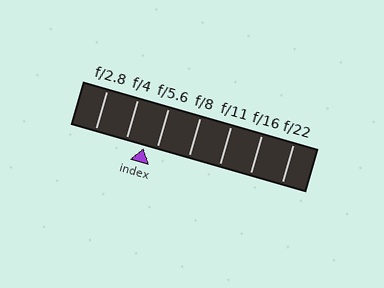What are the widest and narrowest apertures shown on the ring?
The widest aperture shown is f/2.8 and the narrowest is f/22.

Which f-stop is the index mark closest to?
The index mark is closest to f/5.6.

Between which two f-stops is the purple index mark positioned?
The index mark is between f/4 and f/5.6.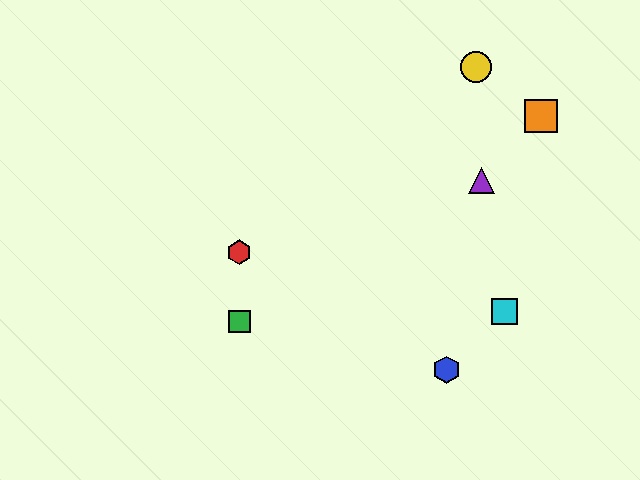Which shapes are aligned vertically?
The red hexagon, the green square are aligned vertically.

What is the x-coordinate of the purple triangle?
The purple triangle is at x≈481.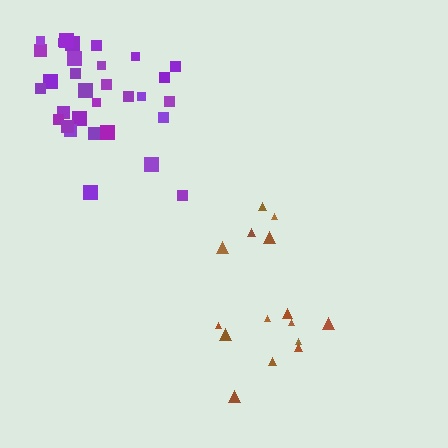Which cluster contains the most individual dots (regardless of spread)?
Purple (32).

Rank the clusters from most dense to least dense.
purple, brown.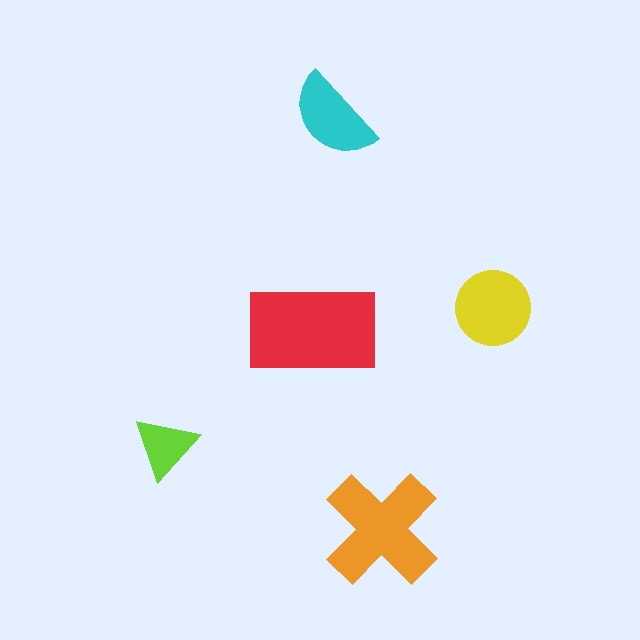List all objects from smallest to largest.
The lime triangle, the cyan semicircle, the yellow circle, the orange cross, the red rectangle.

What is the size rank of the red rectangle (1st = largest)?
1st.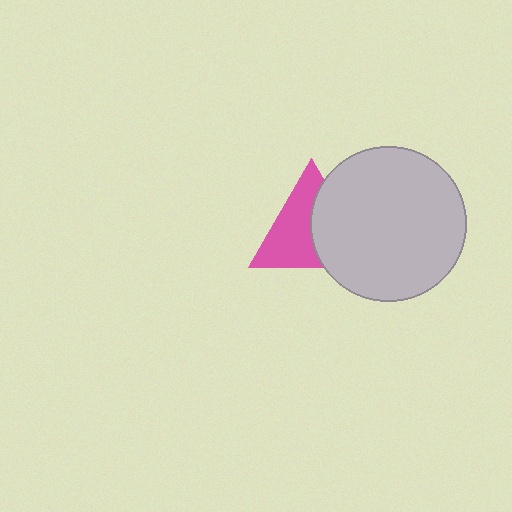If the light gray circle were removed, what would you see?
You would see the complete pink triangle.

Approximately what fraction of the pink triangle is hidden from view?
Roughly 44% of the pink triangle is hidden behind the light gray circle.